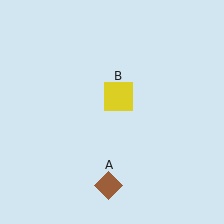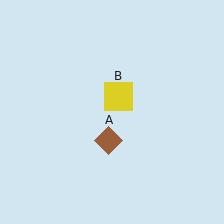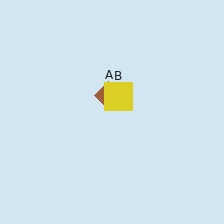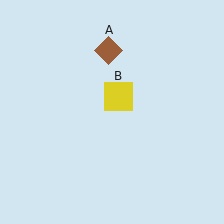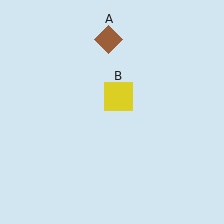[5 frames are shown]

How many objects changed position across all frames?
1 object changed position: brown diamond (object A).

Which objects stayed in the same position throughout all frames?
Yellow square (object B) remained stationary.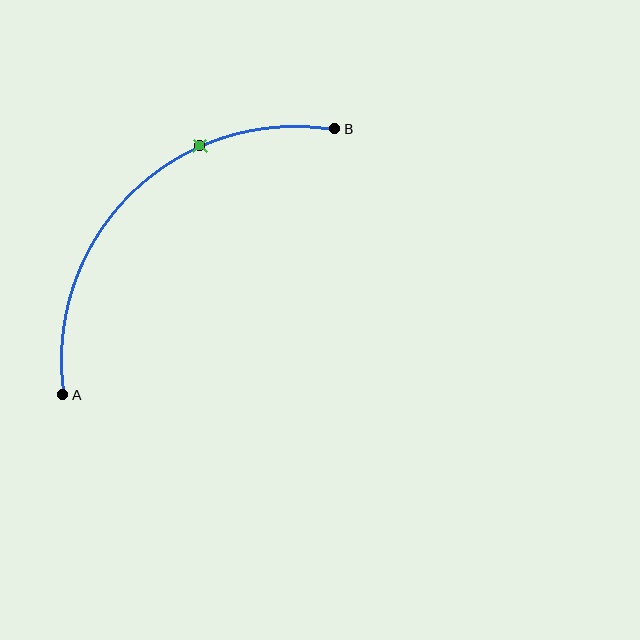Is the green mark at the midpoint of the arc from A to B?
No. The green mark lies on the arc but is closer to endpoint B. The arc midpoint would be at the point on the curve equidistant along the arc from both A and B.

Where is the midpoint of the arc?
The arc midpoint is the point on the curve farthest from the straight line joining A and B. It sits above and to the left of that line.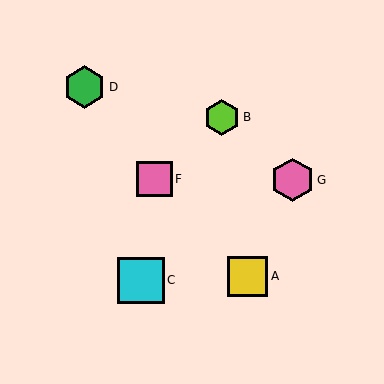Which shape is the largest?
The cyan square (labeled C) is the largest.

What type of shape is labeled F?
Shape F is a pink square.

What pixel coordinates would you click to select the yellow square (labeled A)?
Click at (248, 276) to select the yellow square A.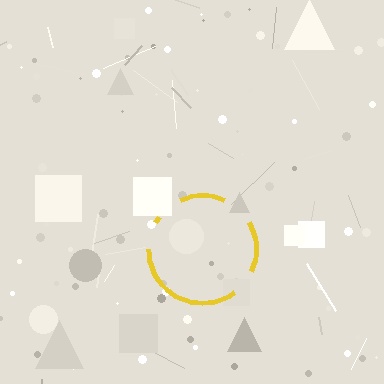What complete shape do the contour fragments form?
The contour fragments form a circle.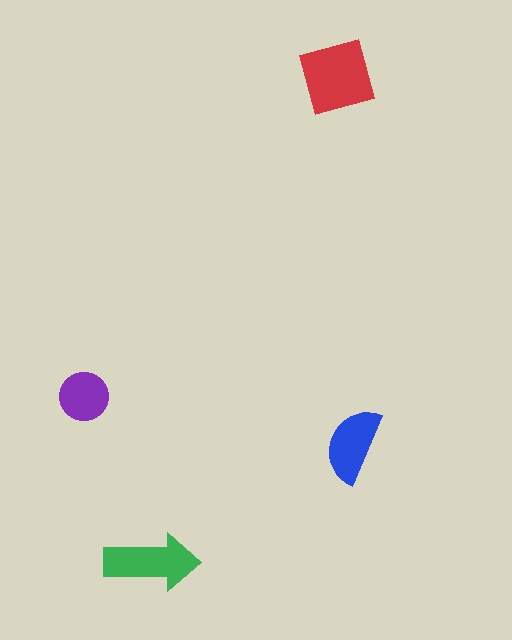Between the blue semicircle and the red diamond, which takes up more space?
The red diamond.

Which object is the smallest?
The purple circle.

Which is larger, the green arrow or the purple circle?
The green arrow.